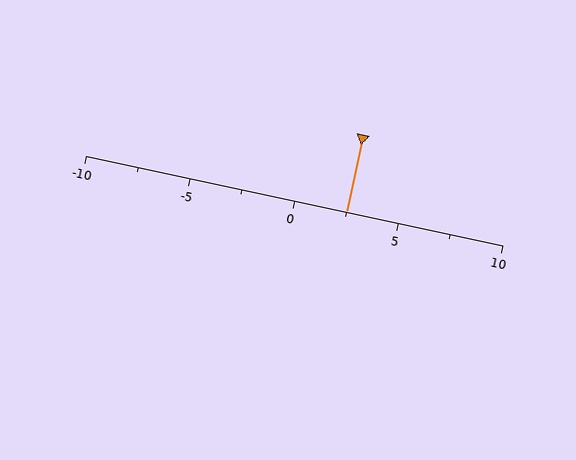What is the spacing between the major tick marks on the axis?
The major ticks are spaced 5 apart.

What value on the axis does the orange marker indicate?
The marker indicates approximately 2.5.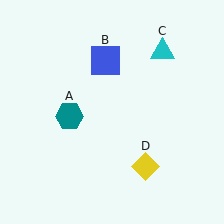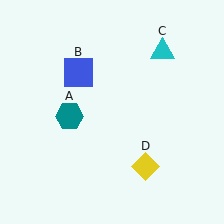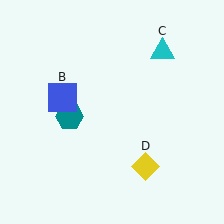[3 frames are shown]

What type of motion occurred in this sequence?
The blue square (object B) rotated counterclockwise around the center of the scene.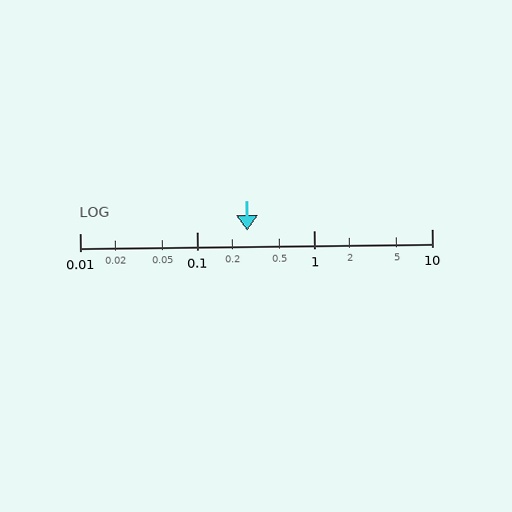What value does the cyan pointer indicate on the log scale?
The pointer indicates approximately 0.27.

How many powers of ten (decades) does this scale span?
The scale spans 3 decades, from 0.01 to 10.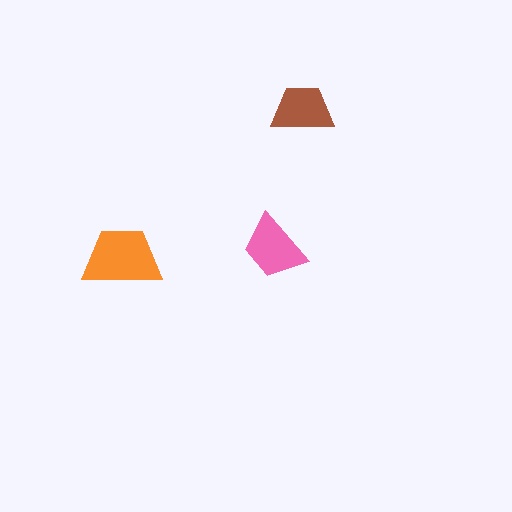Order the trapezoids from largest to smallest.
the orange one, the pink one, the brown one.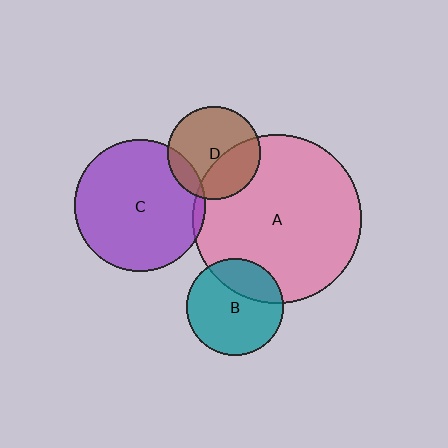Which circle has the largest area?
Circle A (pink).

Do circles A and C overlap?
Yes.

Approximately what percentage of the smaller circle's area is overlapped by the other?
Approximately 5%.